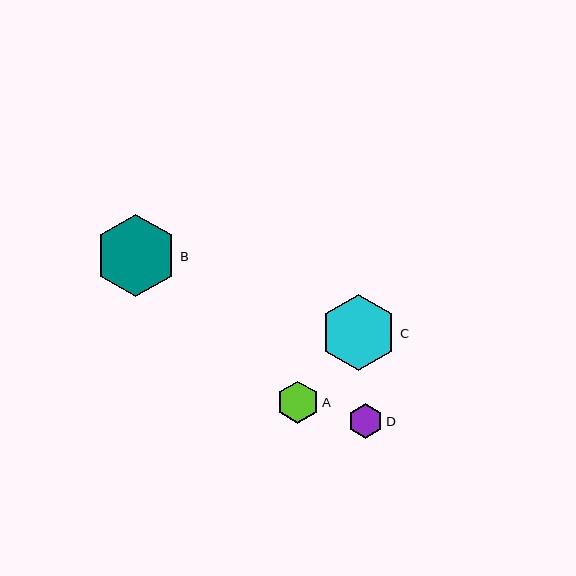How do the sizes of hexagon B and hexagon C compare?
Hexagon B and hexagon C are approximately the same size.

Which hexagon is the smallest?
Hexagon D is the smallest with a size of approximately 35 pixels.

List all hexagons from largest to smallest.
From largest to smallest: B, C, A, D.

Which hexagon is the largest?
Hexagon B is the largest with a size of approximately 83 pixels.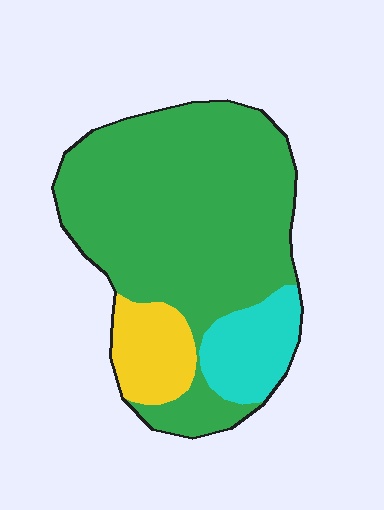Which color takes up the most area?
Green, at roughly 75%.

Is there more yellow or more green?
Green.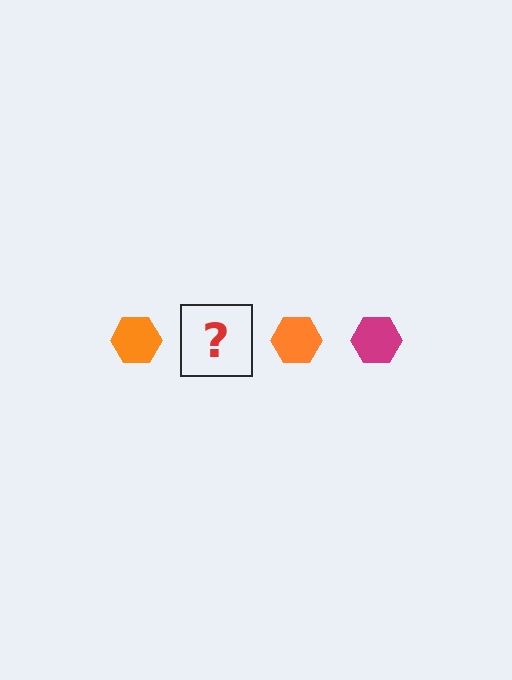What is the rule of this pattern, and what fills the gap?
The rule is that the pattern cycles through orange, magenta hexagons. The gap should be filled with a magenta hexagon.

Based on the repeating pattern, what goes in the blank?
The blank should be a magenta hexagon.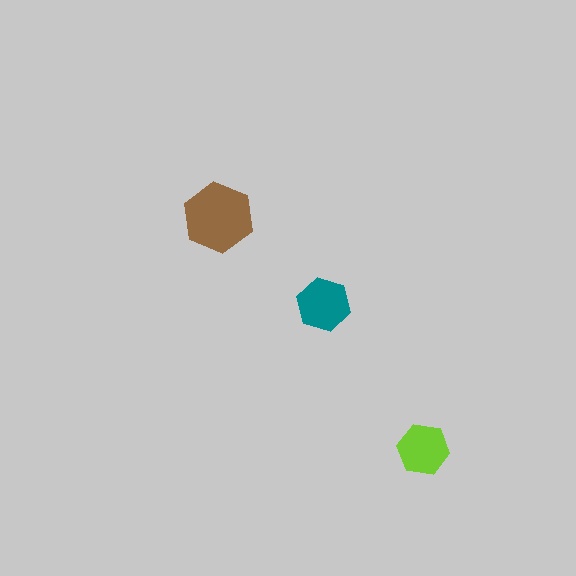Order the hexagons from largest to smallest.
the brown one, the teal one, the lime one.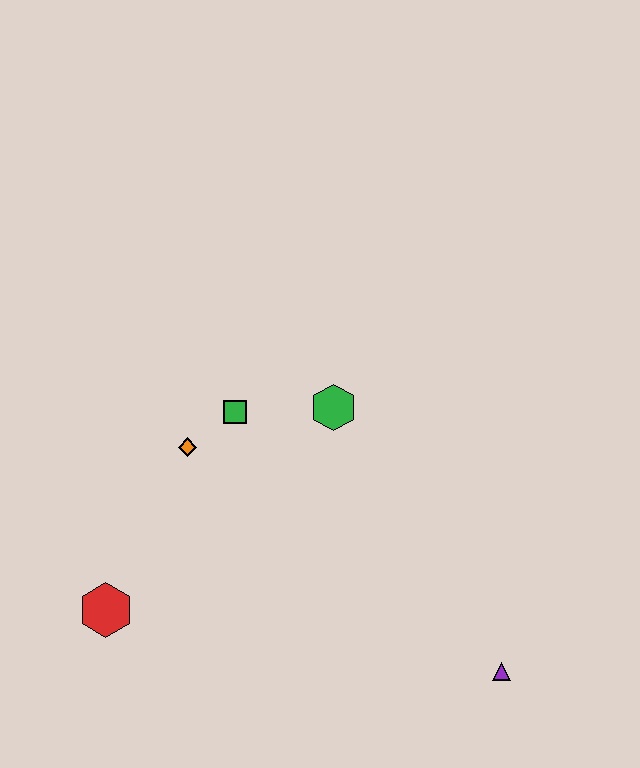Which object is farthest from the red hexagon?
The purple triangle is farthest from the red hexagon.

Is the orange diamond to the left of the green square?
Yes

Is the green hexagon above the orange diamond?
Yes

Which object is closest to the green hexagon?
The green square is closest to the green hexagon.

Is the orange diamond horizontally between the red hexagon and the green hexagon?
Yes